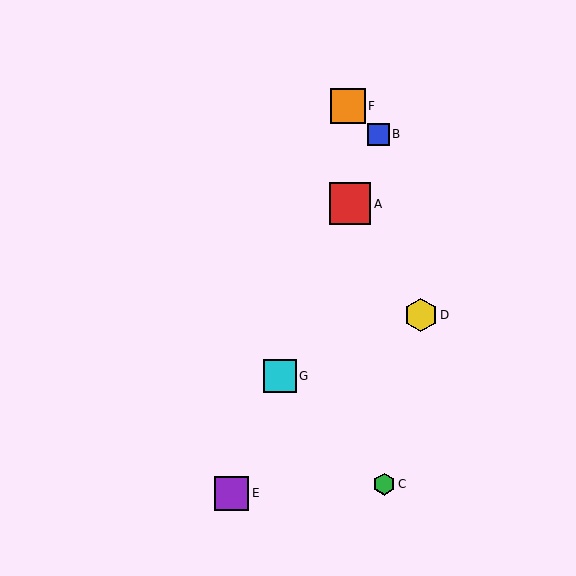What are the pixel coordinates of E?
Object E is at (232, 493).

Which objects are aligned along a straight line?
Objects A, B, E, G are aligned along a straight line.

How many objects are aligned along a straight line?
4 objects (A, B, E, G) are aligned along a straight line.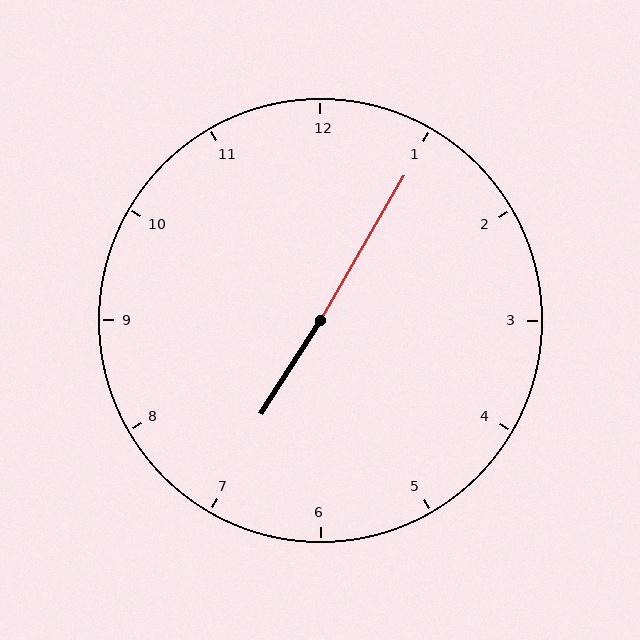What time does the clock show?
7:05.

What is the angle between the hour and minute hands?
Approximately 178 degrees.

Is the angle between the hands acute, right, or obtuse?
It is obtuse.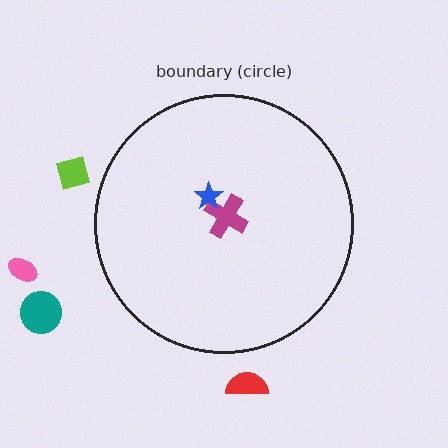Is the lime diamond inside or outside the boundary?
Outside.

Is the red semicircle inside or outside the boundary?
Outside.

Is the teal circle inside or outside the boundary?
Outside.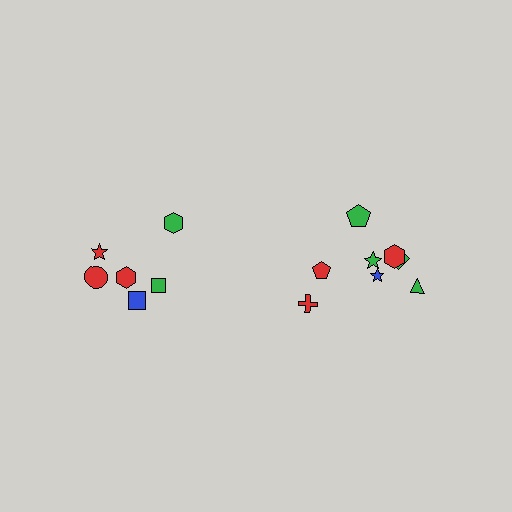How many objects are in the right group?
There are 8 objects.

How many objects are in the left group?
There are 6 objects.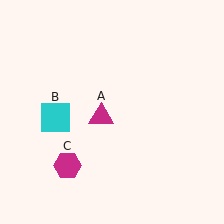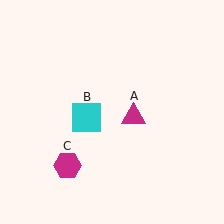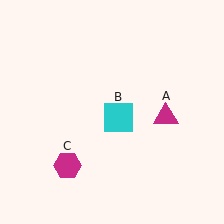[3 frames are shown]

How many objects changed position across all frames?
2 objects changed position: magenta triangle (object A), cyan square (object B).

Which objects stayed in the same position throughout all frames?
Magenta hexagon (object C) remained stationary.